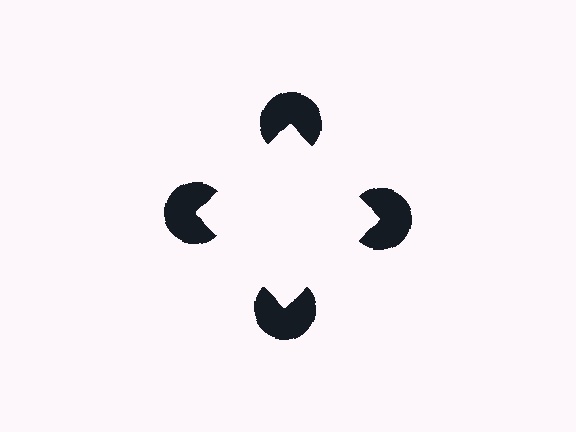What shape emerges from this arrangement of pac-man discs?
An illusory square — its edges are inferred from the aligned wedge cuts in the pac-man discs, not physically drawn.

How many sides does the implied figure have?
4 sides.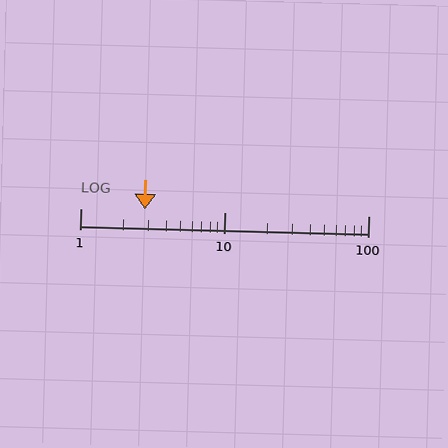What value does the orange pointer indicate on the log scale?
The pointer indicates approximately 2.8.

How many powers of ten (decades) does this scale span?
The scale spans 2 decades, from 1 to 100.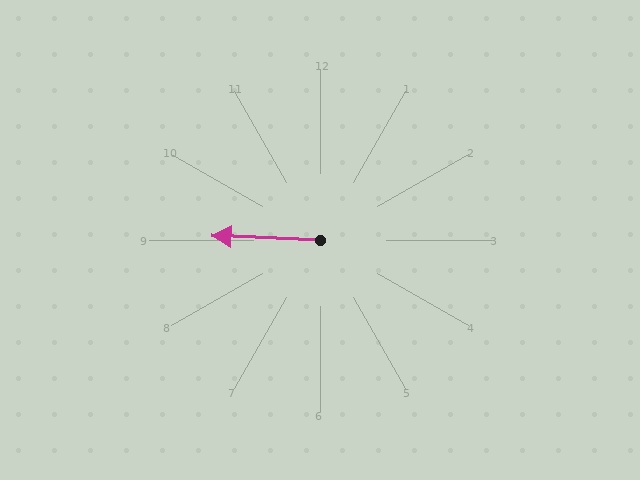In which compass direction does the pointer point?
West.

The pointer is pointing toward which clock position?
Roughly 9 o'clock.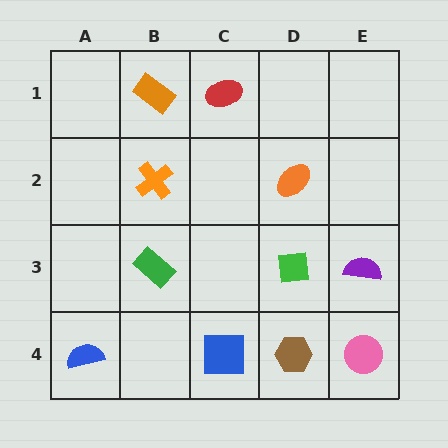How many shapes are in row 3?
3 shapes.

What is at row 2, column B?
An orange cross.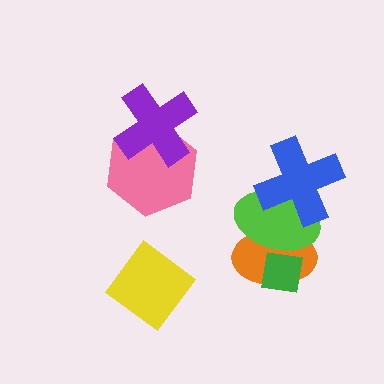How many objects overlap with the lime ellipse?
3 objects overlap with the lime ellipse.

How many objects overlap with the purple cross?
1 object overlaps with the purple cross.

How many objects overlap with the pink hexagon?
1 object overlaps with the pink hexagon.